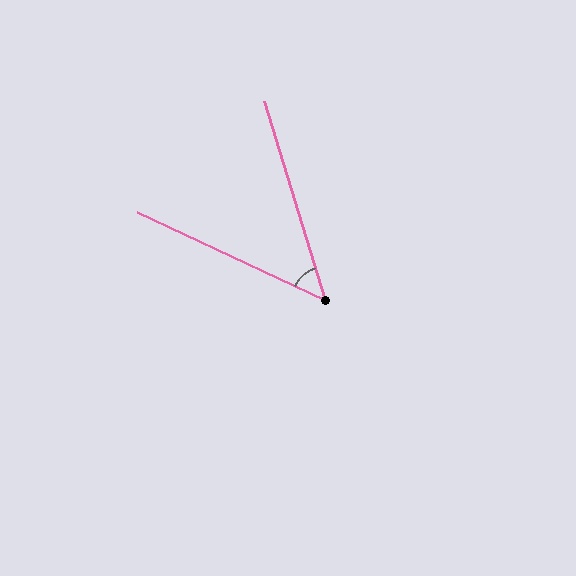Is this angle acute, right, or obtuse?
It is acute.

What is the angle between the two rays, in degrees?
Approximately 48 degrees.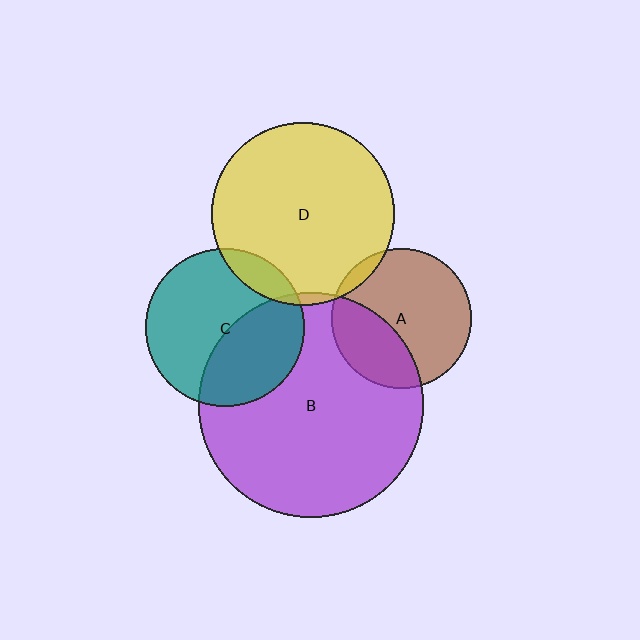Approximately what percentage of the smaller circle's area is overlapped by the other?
Approximately 40%.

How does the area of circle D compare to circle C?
Approximately 1.3 times.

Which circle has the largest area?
Circle B (purple).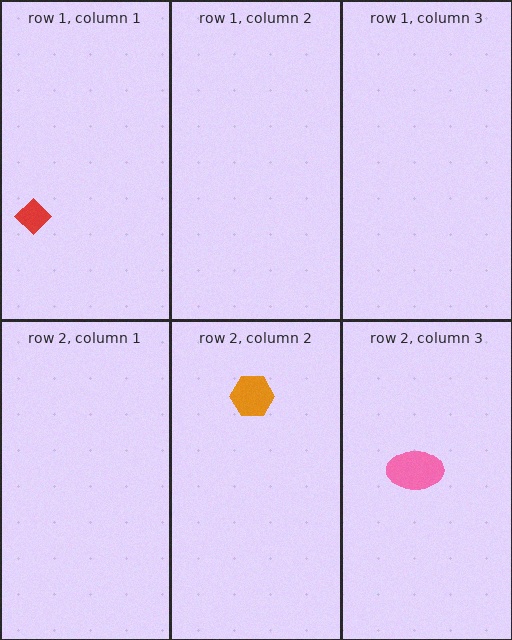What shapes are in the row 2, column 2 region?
The orange hexagon.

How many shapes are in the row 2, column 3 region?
1.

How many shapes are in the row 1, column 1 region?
1.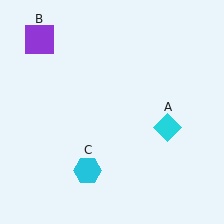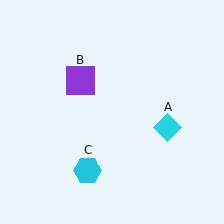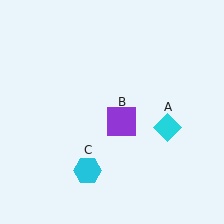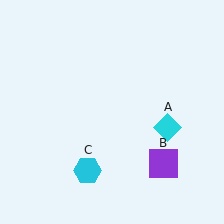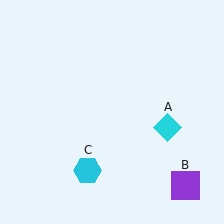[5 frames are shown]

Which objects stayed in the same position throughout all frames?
Cyan diamond (object A) and cyan hexagon (object C) remained stationary.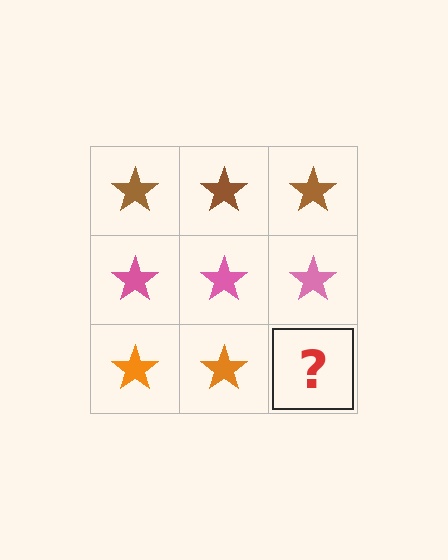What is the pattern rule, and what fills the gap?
The rule is that each row has a consistent color. The gap should be filled with an orange star.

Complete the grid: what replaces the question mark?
The question mark should be replaced with an orange star.